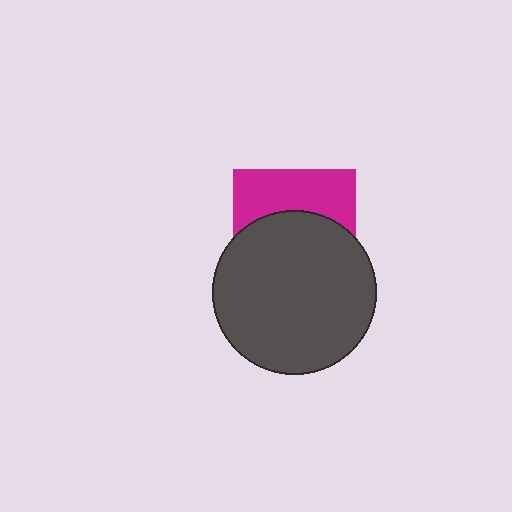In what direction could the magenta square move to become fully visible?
The magenta square could move up. That would shift it out from behind the dark gray circle entirely.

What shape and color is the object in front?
The object in front is a dark gray circle.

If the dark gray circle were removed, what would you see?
You would see the complete magenta square.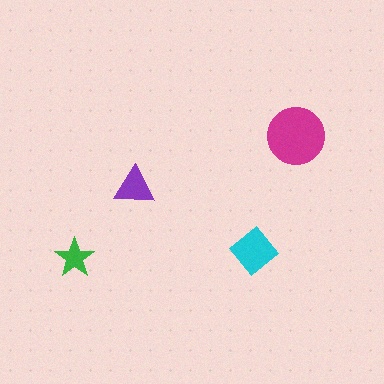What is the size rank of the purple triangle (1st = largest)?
3rd.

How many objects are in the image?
There are 4 objects in the image.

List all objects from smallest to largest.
The green star, the purple triangle, the cyan diamond, the magenta circle.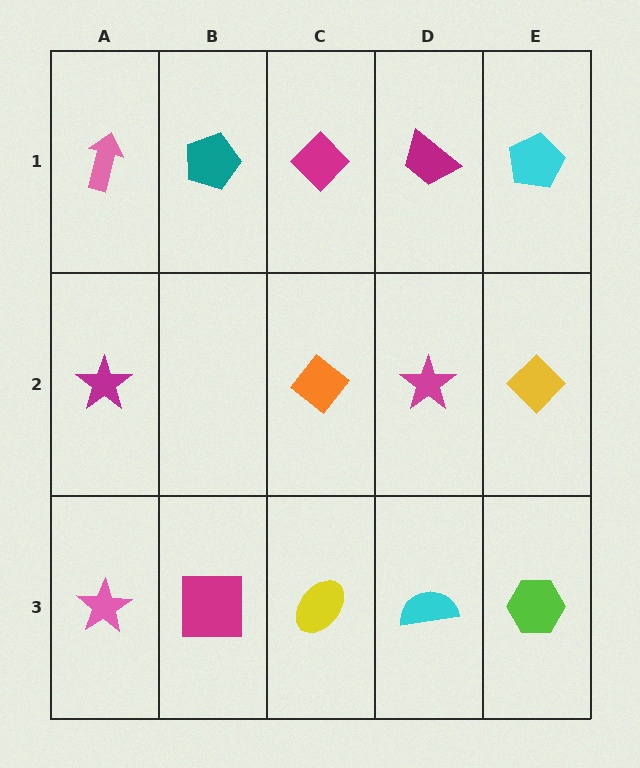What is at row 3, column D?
A cyan semicircle.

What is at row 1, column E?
A cyan pentagon.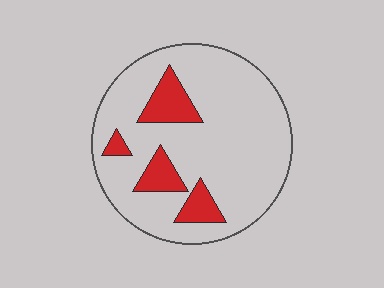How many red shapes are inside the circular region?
4.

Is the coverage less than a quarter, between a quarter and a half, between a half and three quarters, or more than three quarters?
Less than a quarter.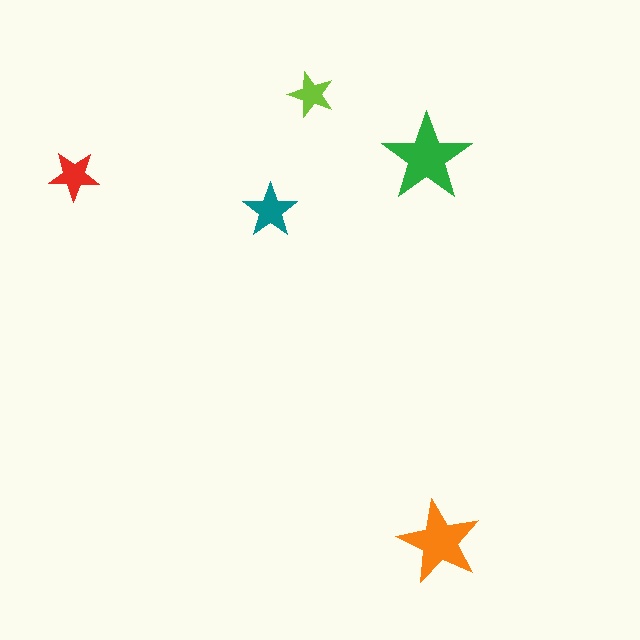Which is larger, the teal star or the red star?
The teal one.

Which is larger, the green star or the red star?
The green one.